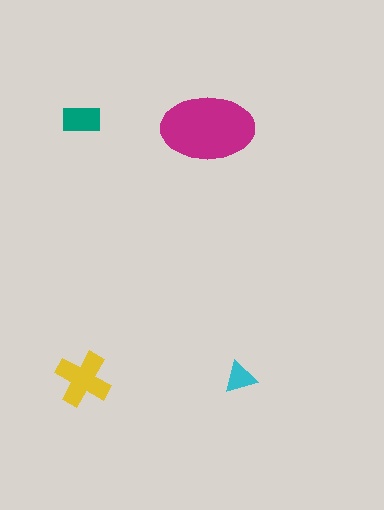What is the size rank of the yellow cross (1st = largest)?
2nd.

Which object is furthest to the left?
The teal rectangle is leftmost.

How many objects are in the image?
There are 4 objects in the image.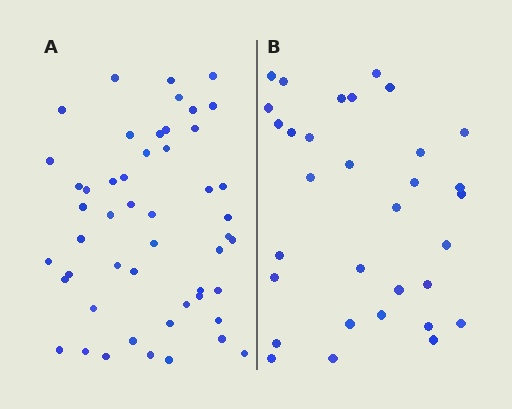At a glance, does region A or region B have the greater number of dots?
Region A (the left region) has more dots.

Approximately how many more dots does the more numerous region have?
Region A has approximately 20 more dots than region B.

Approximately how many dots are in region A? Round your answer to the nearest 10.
About 50 dots.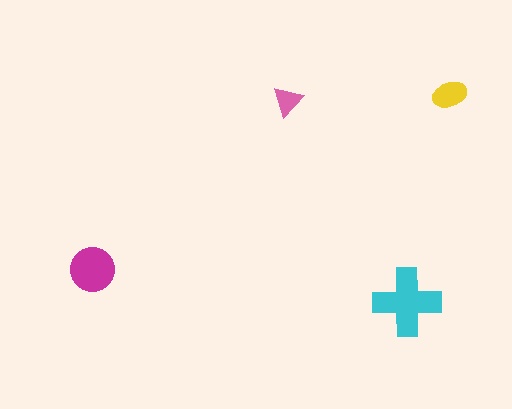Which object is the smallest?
The pink triangle.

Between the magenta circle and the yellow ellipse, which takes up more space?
The magenta circle.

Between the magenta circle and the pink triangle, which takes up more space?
The magenta circle.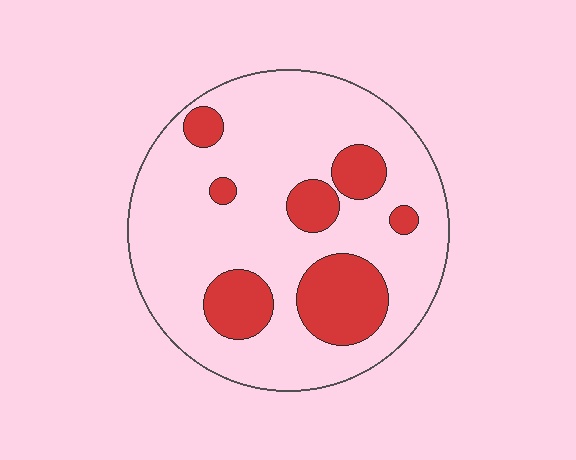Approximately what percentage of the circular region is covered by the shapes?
Approximately 20%.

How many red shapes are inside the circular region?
7.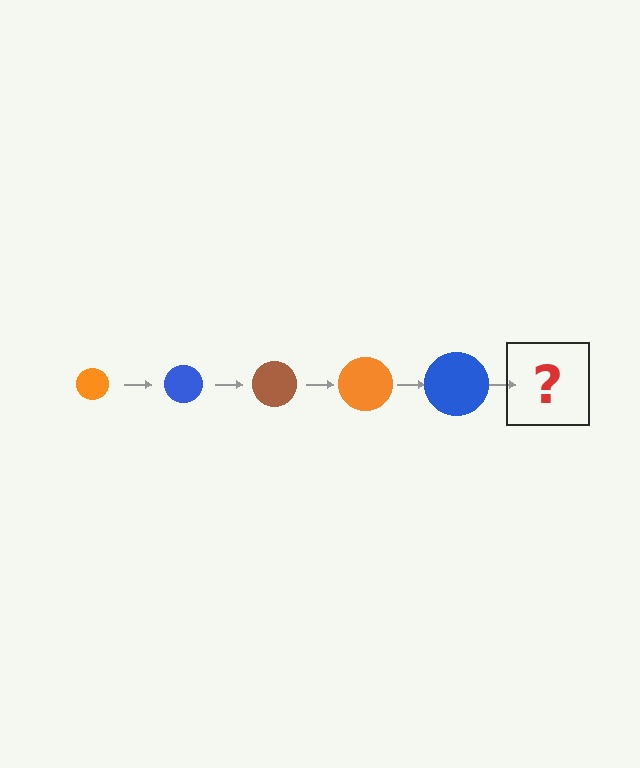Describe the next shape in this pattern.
It should be a brown circle, larger than the previous one.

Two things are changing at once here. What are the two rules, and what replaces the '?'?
The two rules are that the circle grows larger each step and the color cycles through orange, blue, and brown. The '?' should be a brown circle, larger than the previous one.